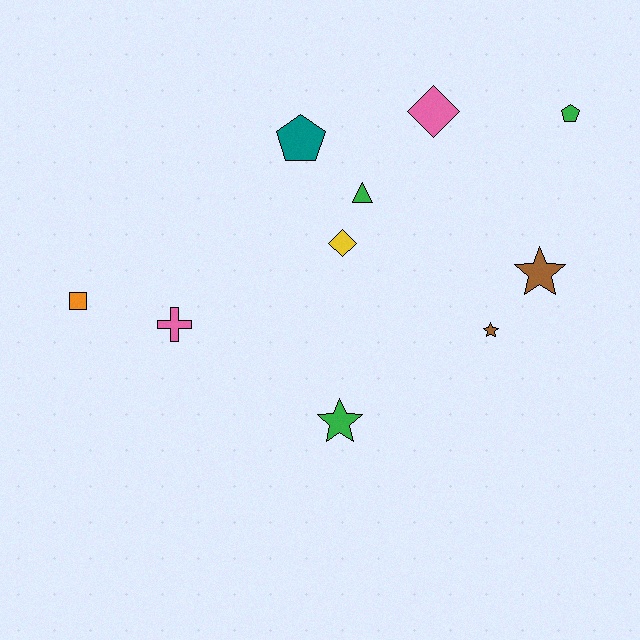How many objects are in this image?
There are 10 objects.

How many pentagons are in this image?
There are 2 pentagons.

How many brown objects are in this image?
There are 2 brown objects.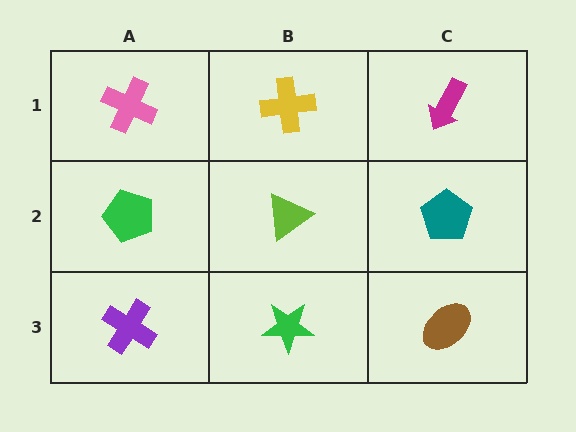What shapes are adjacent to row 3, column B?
A lime triangle (row 2, column B), a purple cross (row 3, column A), a brown ellipse (row 3, column C).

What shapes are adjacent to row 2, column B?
A yellow cross (row 1, column B), a green star (row 3, column B), a green pentagon (row 2, column A), a teal pentagon (row 2, column C).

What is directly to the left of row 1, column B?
A pink cross.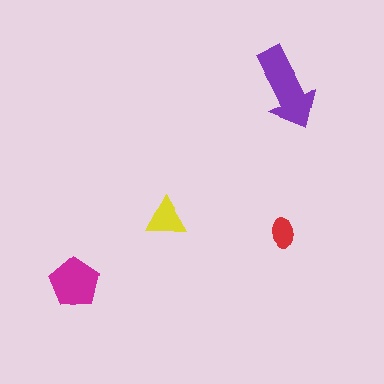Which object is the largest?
The purple arrow.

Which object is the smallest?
The red ellipse.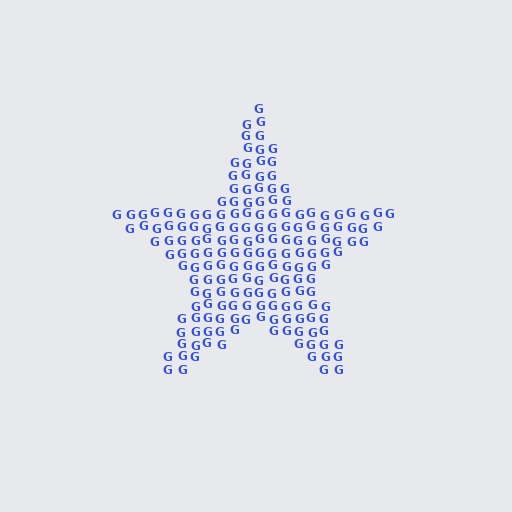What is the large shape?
The large shape is a star.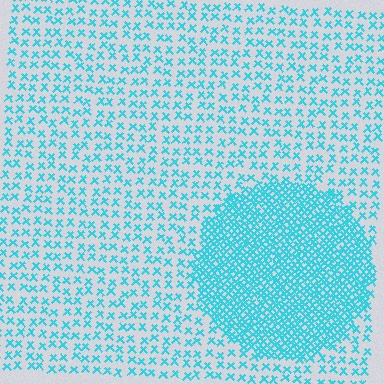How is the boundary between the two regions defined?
The boundary is defined by a change in element density (approximately 2.9x ratio). All elements are the same color, size, and shape.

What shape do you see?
I see a circle.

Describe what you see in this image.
The image contains small cyan elements arranged at two different densities. A circle-shaped region is visible where the elements are more densely packed than the surrounding area.